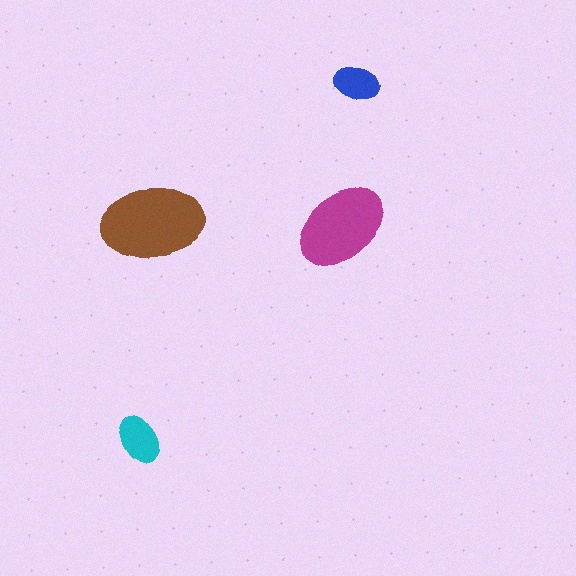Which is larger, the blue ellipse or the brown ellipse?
The brown one.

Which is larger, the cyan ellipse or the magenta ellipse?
The magenta one.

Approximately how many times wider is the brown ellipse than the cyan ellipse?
About 2 times wider.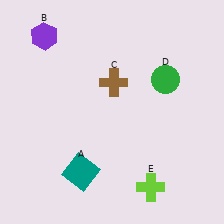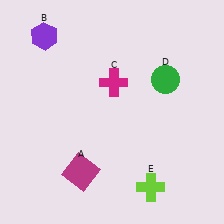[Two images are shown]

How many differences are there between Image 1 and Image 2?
There are 2 differences between the two images.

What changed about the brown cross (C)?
In Image 1, C is brown. In Image 2, it changed to magenta.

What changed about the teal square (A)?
In Image 1, A is teal. In Image 2, it changed to magenta.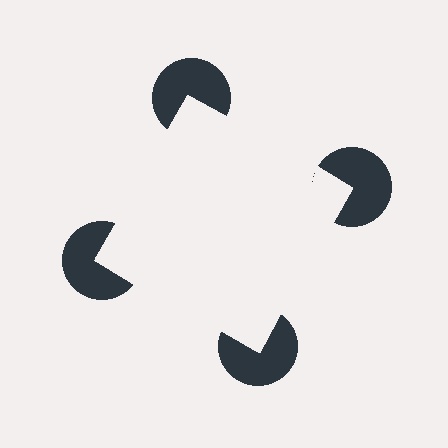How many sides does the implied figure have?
4 sides.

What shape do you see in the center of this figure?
An illusory square — its edges are inferred from the aligned wedge cuts in the pac-man discs, not physically drawn.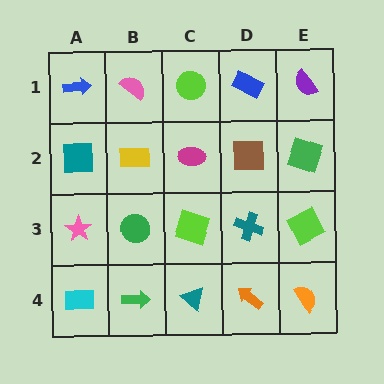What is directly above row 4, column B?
A green circle.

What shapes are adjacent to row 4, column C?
A lime square (row 3, column C), a green arrow (row 4, column B), an orange arrow (row 4, column D).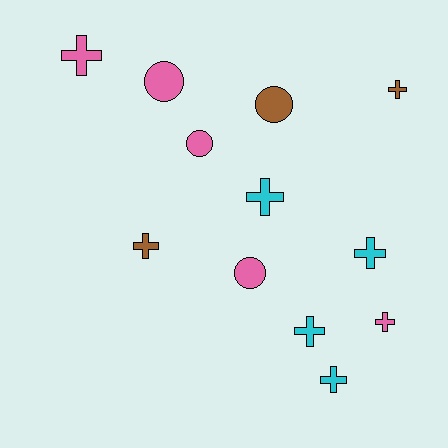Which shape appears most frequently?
Cross, with 8 objects.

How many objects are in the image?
There are 12 objects.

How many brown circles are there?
There is 1 brown circle.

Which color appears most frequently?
Pink, with 5 objects.